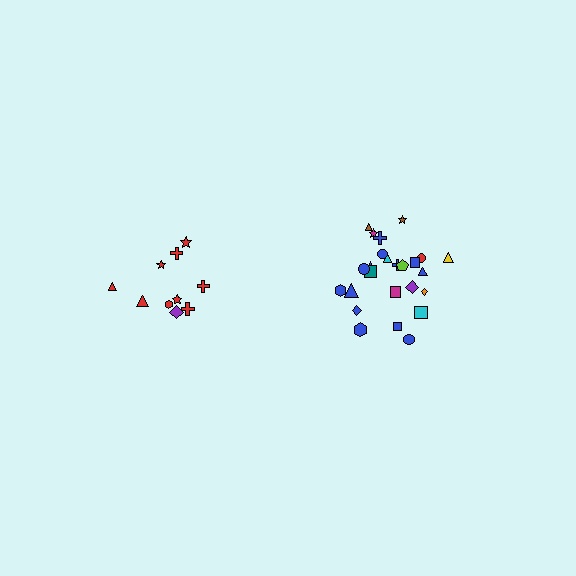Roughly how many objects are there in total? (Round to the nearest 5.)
Roughly 35 objects in total.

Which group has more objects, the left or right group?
The right group.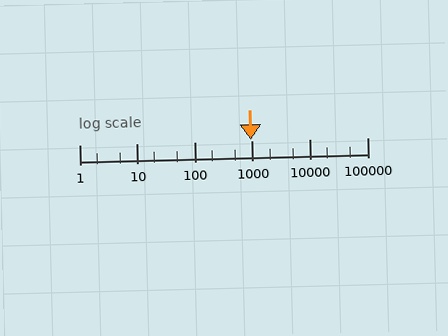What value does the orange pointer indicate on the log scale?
The pointer indicates approximately 950.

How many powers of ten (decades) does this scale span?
The scale spans 5 decades, from 1 to 100000.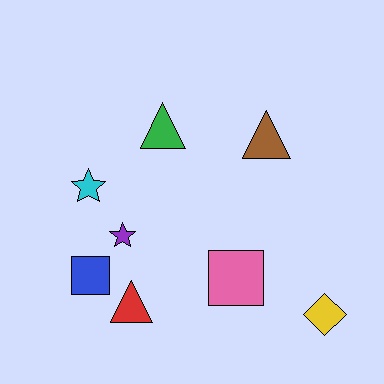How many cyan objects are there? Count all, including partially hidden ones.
There is 1 cyan object.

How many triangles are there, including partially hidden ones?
There are 3 triangles.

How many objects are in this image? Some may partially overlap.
There are 8 objects.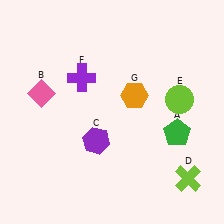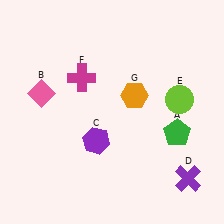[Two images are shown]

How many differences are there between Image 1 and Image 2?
There are 2 differences between the two images.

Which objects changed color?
D changed from lime to purple. F changed from purple to magenta.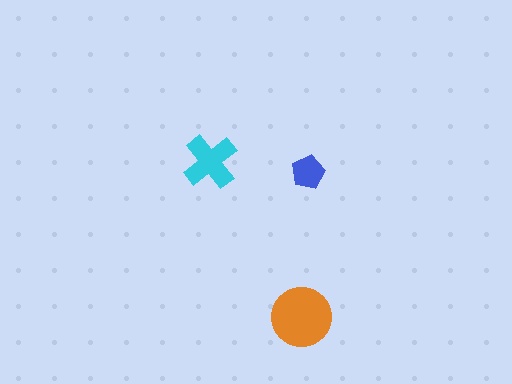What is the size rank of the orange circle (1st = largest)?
1st.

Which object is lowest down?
The orange circle is bottommost.